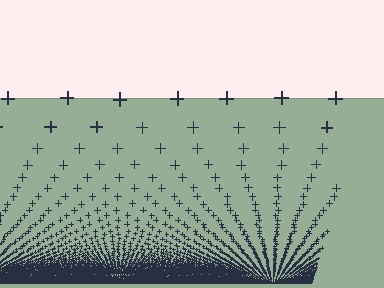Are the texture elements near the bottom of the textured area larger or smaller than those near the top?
Smaller. The gradient is inverted — elements near the bottom are smaller and denser.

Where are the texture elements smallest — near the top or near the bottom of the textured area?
Near the bottom.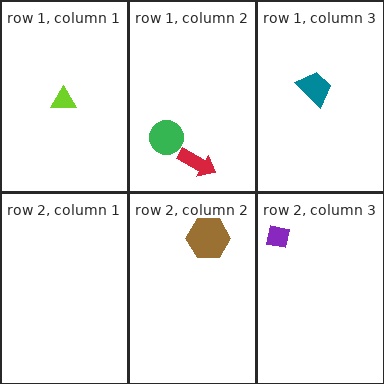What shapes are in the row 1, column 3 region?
The teal trapezoid.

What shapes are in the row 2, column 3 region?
The purple square.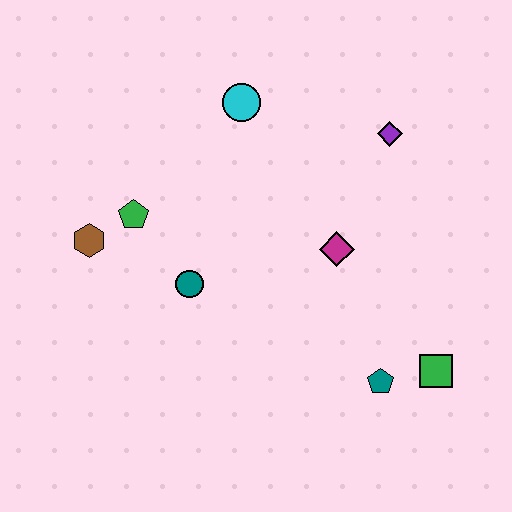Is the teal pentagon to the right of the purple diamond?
No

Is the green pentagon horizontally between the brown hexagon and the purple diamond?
Yes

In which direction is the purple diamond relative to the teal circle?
The purple diamond is to the right of the teal circle.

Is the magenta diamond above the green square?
Yes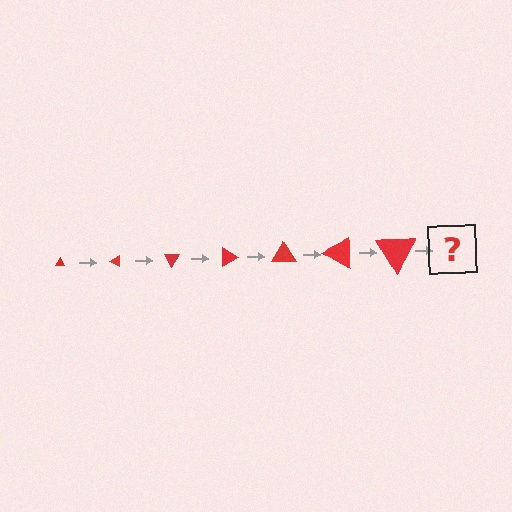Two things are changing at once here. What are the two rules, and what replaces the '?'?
The two rules are that the triangle grows larger each step and it rotates 30 degrees each step. The '?' should be a triangle, larger than the previous one and rotated 210 degrees from the start.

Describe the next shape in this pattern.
It should be a triangle, larger than the previous one and rotated 210 degrees from the start.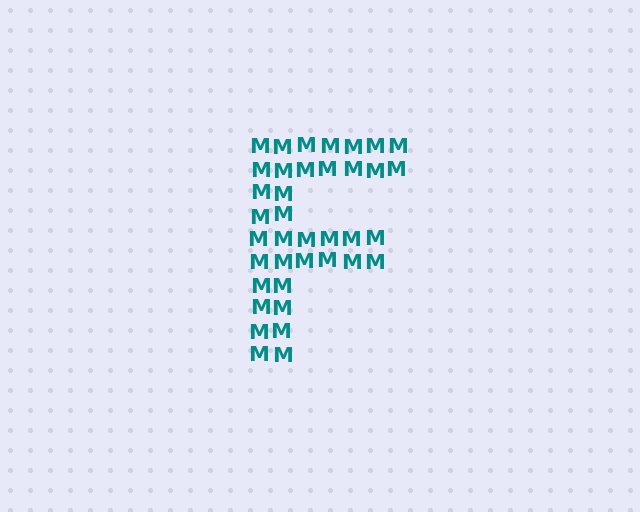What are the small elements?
The small elements are letter M's.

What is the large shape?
The large shape is the letter F.